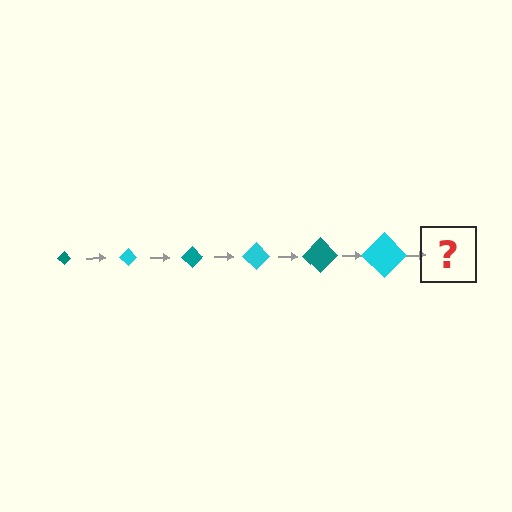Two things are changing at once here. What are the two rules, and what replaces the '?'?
The two rules are that the diamond grows larger each step and the color cycles through teal and cyan. The '?' should be a teal diamond, larger than the previous one.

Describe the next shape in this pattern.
It should be a teal diamond, larger than the previous one.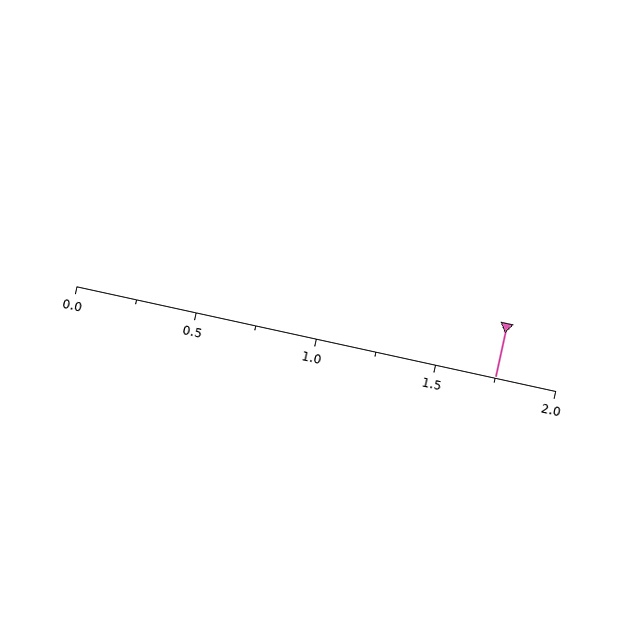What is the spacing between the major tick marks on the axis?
The major ticks are spaced 0.5 apart.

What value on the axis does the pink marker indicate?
The marker indicates approximately 1.75.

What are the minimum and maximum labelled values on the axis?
The axis runs from 0.0 to 2.0.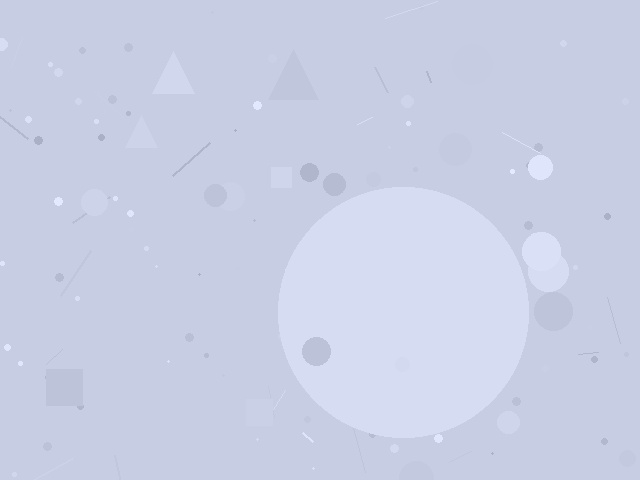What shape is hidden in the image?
A circle is hidden in the image.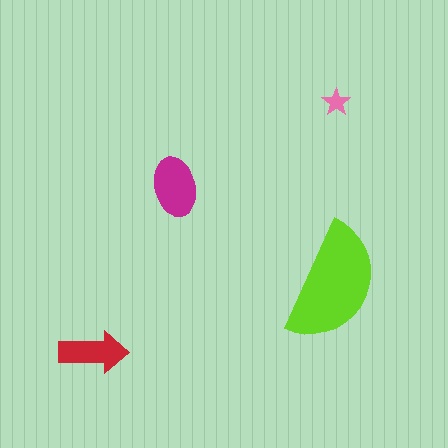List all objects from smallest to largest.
The pink star, the red arrow, the magenta ellipse, the lime semicircle.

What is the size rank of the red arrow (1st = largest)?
3rd.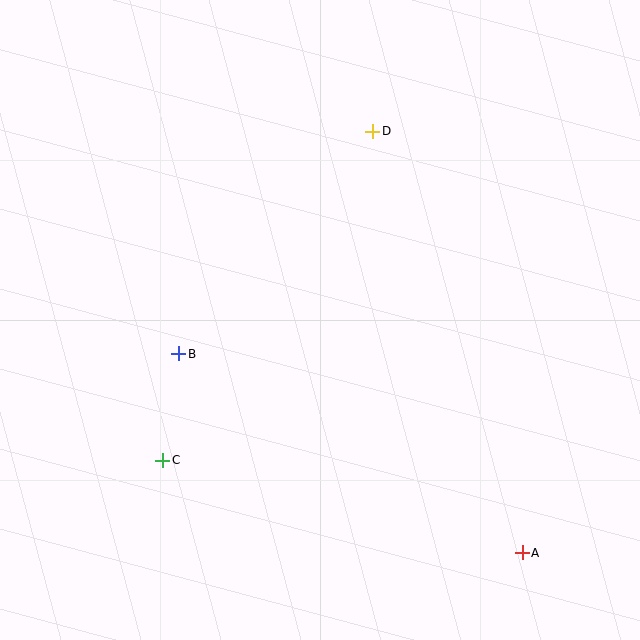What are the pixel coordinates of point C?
Point C is at (163, 460).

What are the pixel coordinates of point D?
Point D is at (373, 131).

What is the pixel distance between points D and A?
The distance between D and A is 447 pixels.